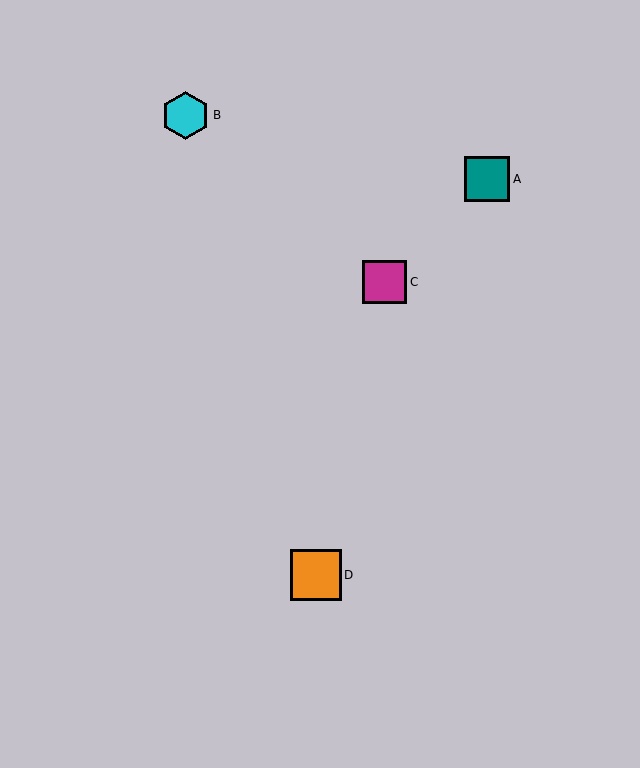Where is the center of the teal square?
The center of the teal square is at (487, 179).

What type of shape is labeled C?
Shape C is a magenta square.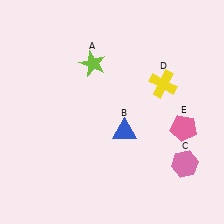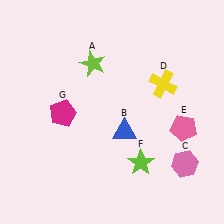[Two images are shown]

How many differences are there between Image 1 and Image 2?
There are 2 differences between the two images.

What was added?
A lime star (F), a magenta pentagon (G) were added in Image 2.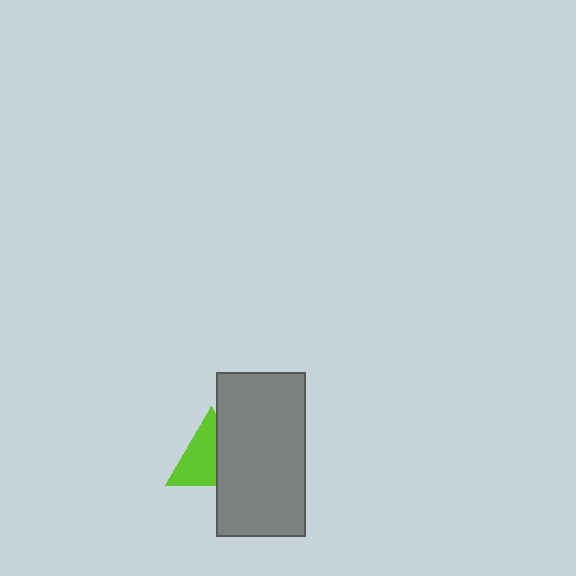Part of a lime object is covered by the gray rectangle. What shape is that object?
It is a triangle.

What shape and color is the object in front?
The object in front is a gray rectangle.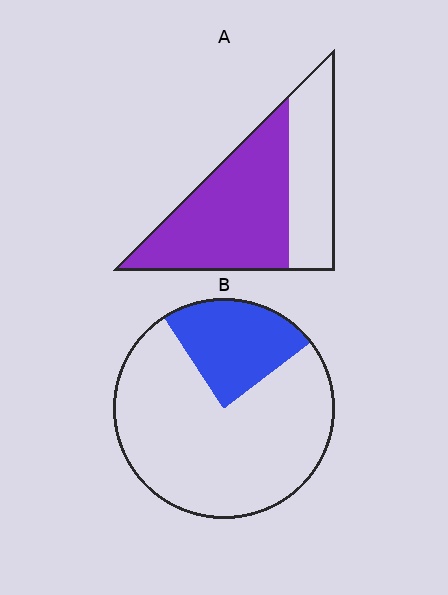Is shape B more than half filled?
No.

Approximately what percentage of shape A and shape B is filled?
A is approximately 65% and B is approximately 25%.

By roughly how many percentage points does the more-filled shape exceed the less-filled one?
By roughly 40 percentage points (A over B).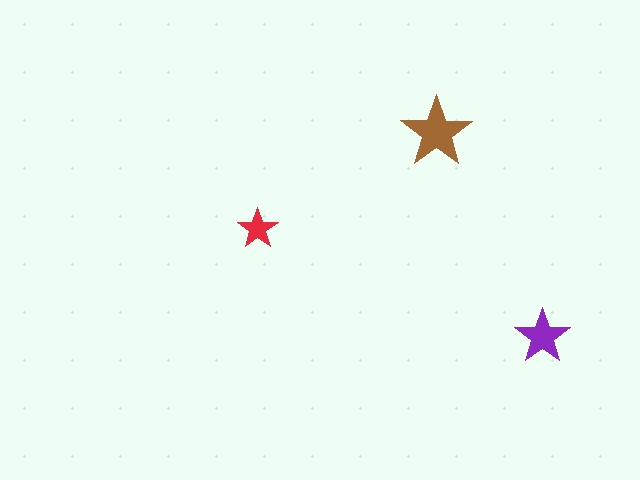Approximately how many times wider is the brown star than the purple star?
About 1.5 times wider.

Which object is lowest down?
The purple star is bottommost.